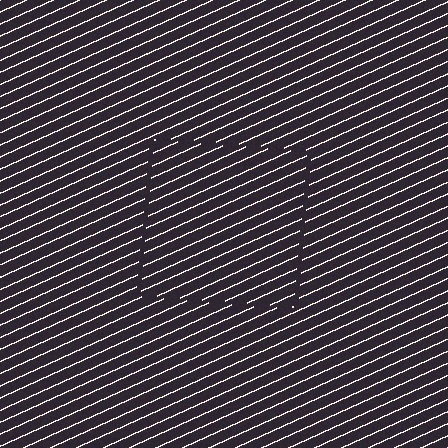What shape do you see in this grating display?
An illusory square. The interior of the shape contains the same grating, shifted by half a period — the contour is defined by the phase discontinuity where line-ends from the inner and outer gratings abut.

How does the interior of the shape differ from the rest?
The interior of the shape contains the same grating, shifted by half a period — the contour is defined by the phase discontinuity where line-ends from the inner and outer gratings abut.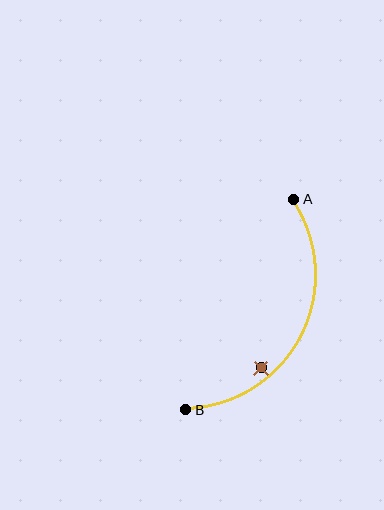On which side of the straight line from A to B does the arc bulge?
The arc bulges to the right of the straight line connecting A and B.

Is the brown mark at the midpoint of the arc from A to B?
No — the brown mark does not lie on the arc at all. It sits slightly inside the curve.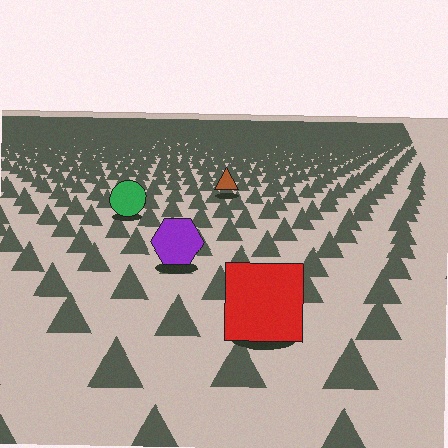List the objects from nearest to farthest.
From nearest to farthest: the red square, the purple hexagon, the green circle, the brown triangle.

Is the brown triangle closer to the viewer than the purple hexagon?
No. The purple hexagon is closer — you can tell from the texture gradient: the ground texture is coarser near it.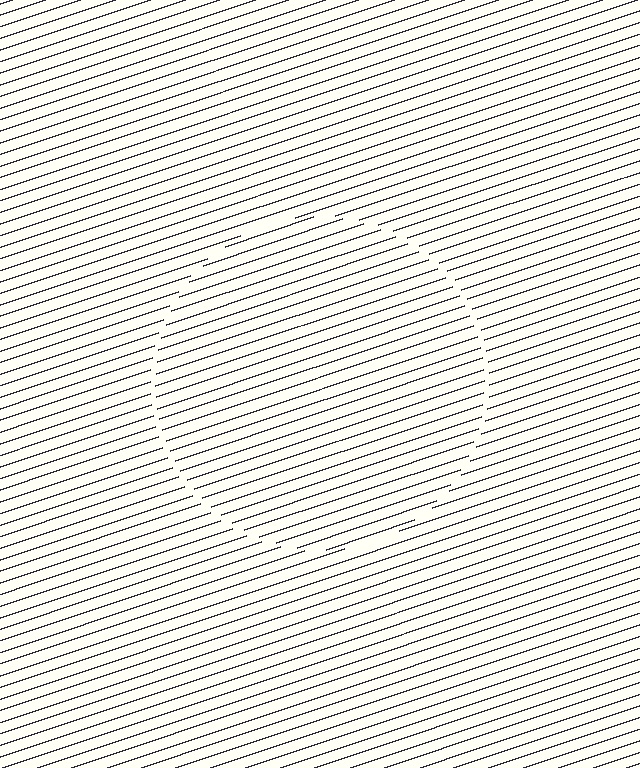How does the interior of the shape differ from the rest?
The interior of the shape contains the same grating, shifted by half a period — the contour is defined by the phase discontinuity where line-ends from the inner and outer gratings abut.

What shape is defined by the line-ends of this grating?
An illusory circle. The interior of the shape contains the same grating, shifted by half a period — the contour is defined by the phase discontinuity where line-ends from the inner and outer gratings abut.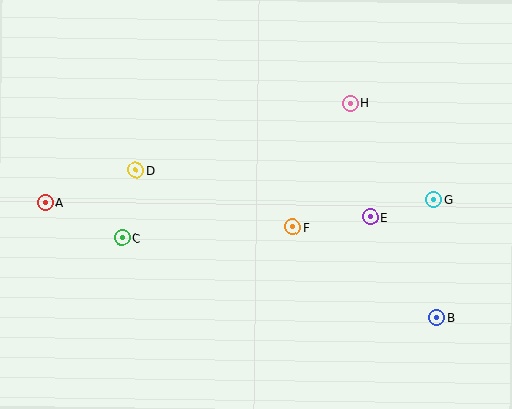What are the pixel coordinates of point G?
Point G is at (434, 200).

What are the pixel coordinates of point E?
Point E is at (370, 217).